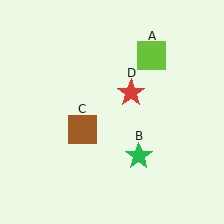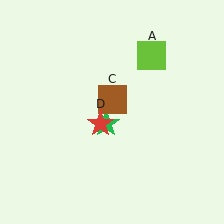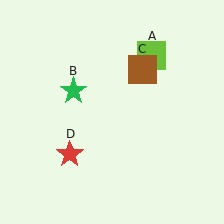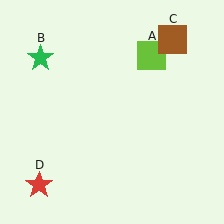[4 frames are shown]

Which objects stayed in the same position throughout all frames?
Lime square (object A) remained stationary.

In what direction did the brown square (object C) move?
The brown square (object C) moved up and to the right.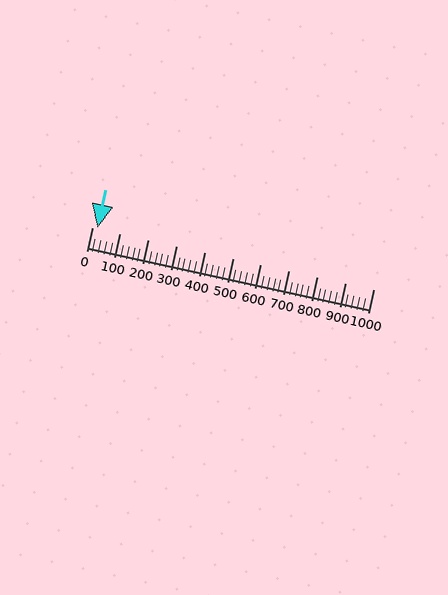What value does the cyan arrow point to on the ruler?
The cyan arrow points to approximately 20.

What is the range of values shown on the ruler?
The ruler shows values from 0 to 1000.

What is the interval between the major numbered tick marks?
The major tick marks are spaced 100 units apart.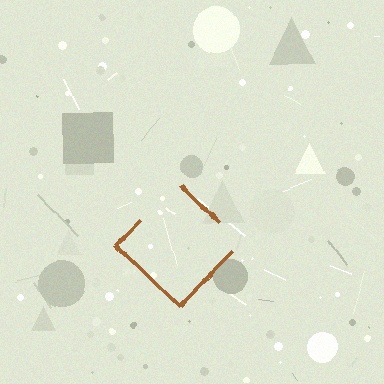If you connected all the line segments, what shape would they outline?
They would outline a diamond.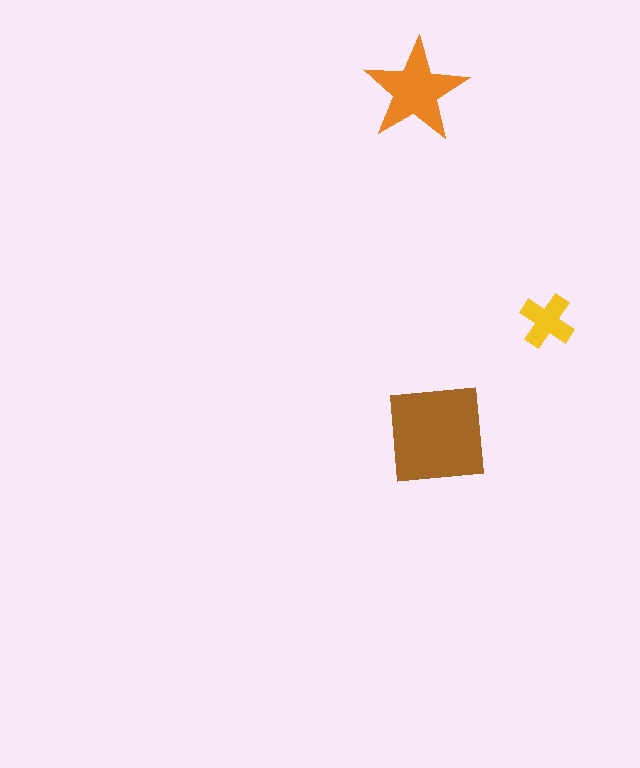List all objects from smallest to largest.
The yellow cross, the orange star, the brown square.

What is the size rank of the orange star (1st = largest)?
2nd.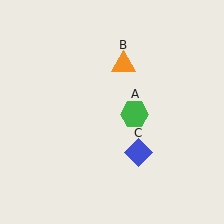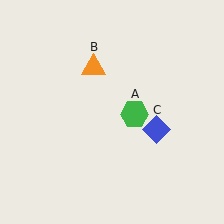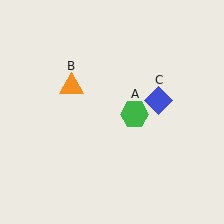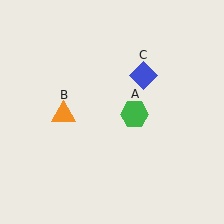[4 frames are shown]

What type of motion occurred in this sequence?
The orange triangle (object B), blue diamond (object C) rotated counterclockwise around the center of the scene.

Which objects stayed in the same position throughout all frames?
Green hexagon (object A) remained stationary.